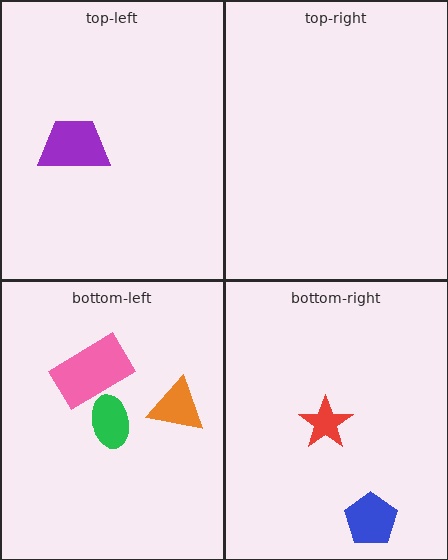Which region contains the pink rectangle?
The bottom-left region.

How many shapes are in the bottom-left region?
3.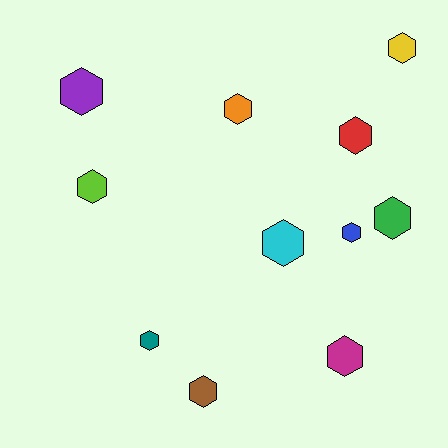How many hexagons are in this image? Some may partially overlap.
There are 11 hexagons.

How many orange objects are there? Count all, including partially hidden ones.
There is 1 orange object.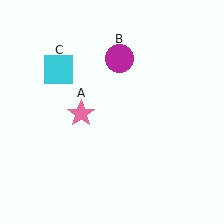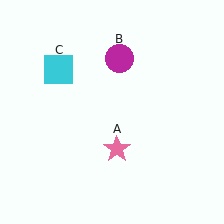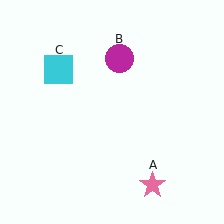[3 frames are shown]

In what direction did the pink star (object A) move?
The pink star (object A) moved down and to the right.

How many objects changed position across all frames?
1 object changed position: pink star (object A).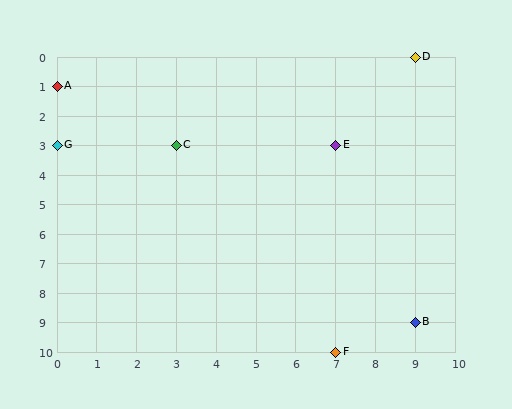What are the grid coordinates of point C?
Point C is at grid coordinates (3, 3).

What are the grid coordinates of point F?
Point F is at grid coordinates (7, 10).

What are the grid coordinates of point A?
Point A is at grid coordinates (0, 1).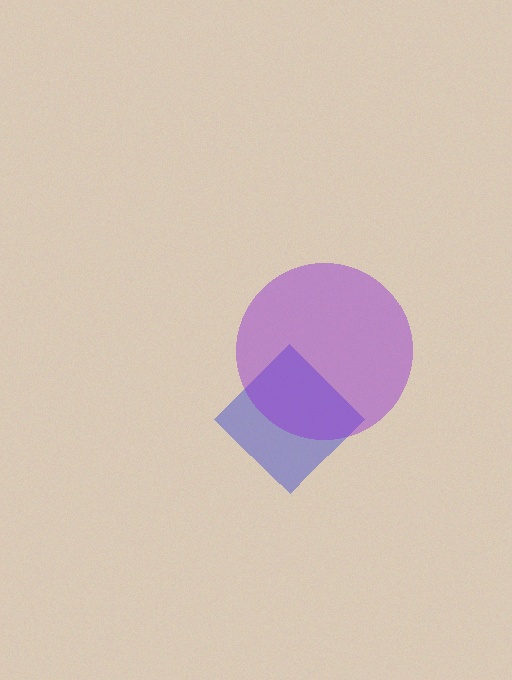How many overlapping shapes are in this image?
There are 2 overlapping shapes in the image.